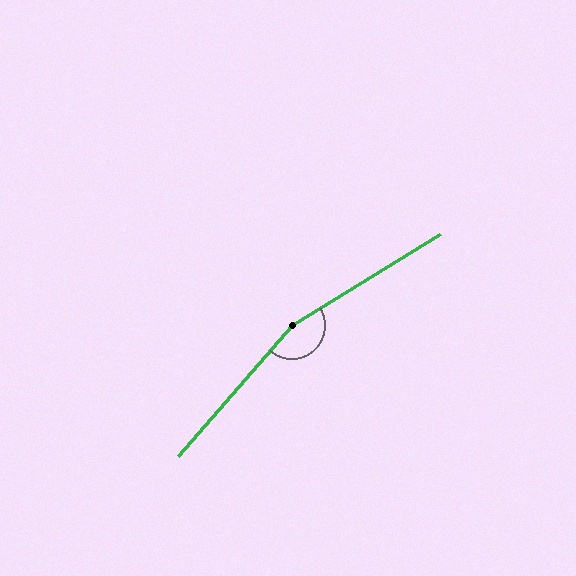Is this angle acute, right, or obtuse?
It is obtuse.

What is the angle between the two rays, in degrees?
Approximately 162 degrees.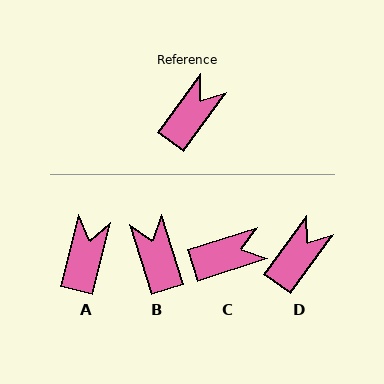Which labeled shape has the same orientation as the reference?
D.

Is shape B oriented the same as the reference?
No, it is off by about 53 degrees.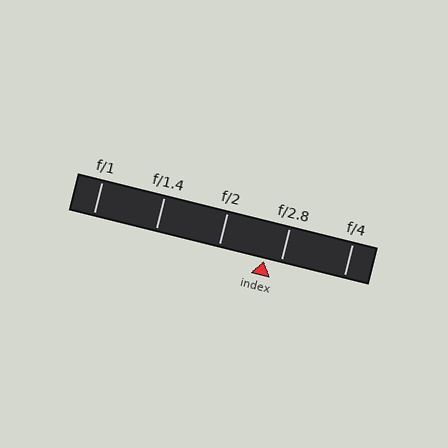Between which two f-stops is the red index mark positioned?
The index mark is between f/2 and f/2.8.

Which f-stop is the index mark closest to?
The index mark is closest to f/2.8.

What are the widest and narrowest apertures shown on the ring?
The widest aperture shown is f/1 and the narrowest is f/4.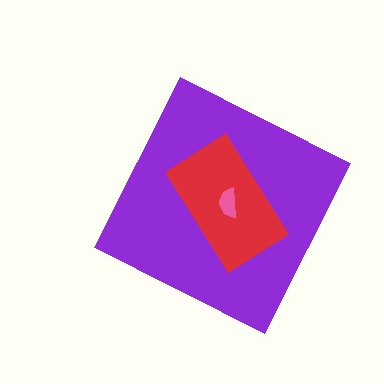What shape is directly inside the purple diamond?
The red rectangle.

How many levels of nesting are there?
3.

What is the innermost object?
The pink semicircle.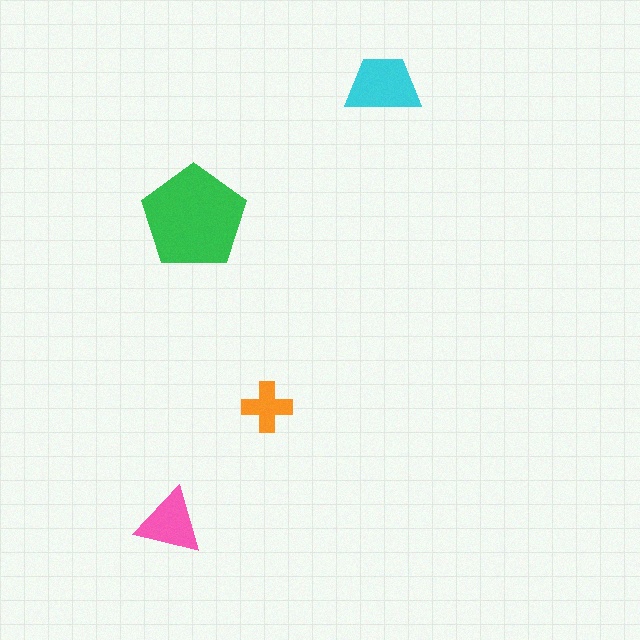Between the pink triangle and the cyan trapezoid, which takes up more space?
The cyan trapezoid.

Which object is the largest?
The green pentagon.